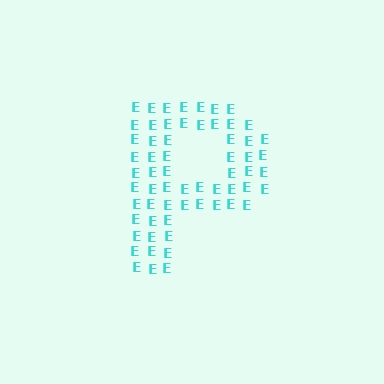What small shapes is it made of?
It is made of small letter E's.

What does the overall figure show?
The overall figure shows the letter P.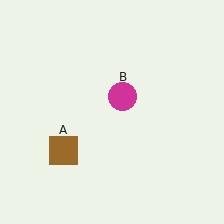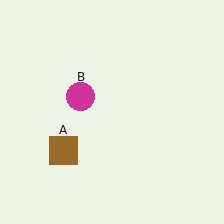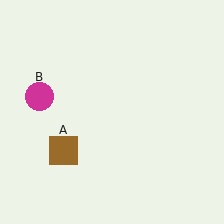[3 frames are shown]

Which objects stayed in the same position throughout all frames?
Brown square (object A) remained stationary.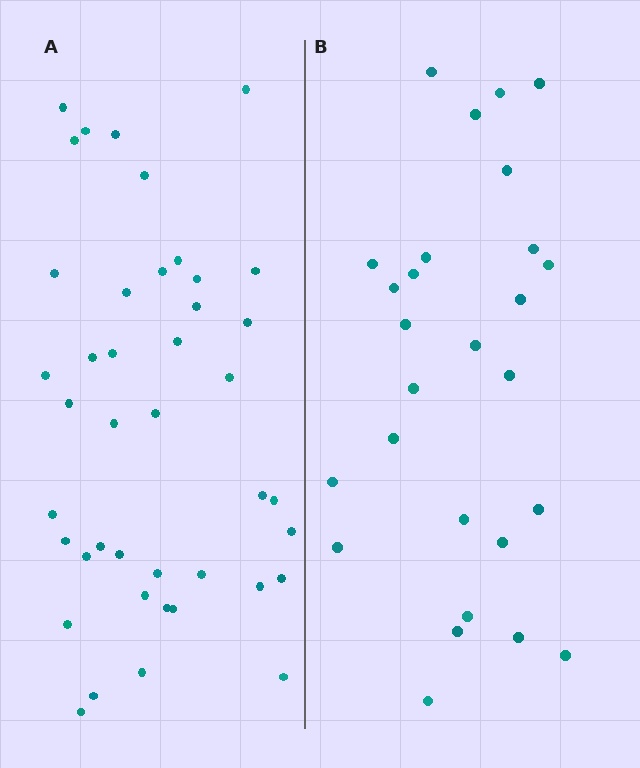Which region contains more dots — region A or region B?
Region A (the left region) has more dots.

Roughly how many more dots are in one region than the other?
Region A has approximately 15 more dots than region B.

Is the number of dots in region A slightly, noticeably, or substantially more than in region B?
Region A has substantially more. The ratio is roughly 1.6 to 1.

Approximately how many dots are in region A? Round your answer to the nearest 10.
About 40 dots. (The exact count is 42, which rounds to 40.)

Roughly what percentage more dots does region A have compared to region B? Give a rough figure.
About 55% more.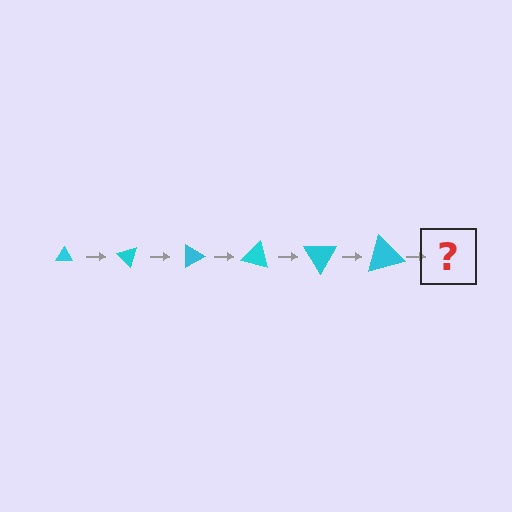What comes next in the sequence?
The next element should be a triangle, larger than the previous one and rotated 270 degrees from the start.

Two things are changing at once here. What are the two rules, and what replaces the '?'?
The two rules are that the triangle grows larger each step and it rotates 45 degrees each step. The '?' should be a triangle, larger than the previous one and rotated 270 degrees from the start.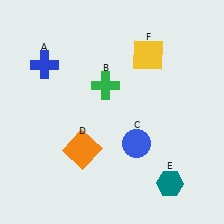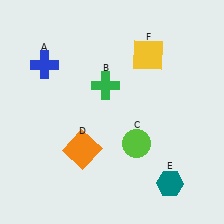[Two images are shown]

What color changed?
The circle (C) changed from blue in Image 1 to lime in Image 2.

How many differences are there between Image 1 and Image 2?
There is 1 difference between the two images.